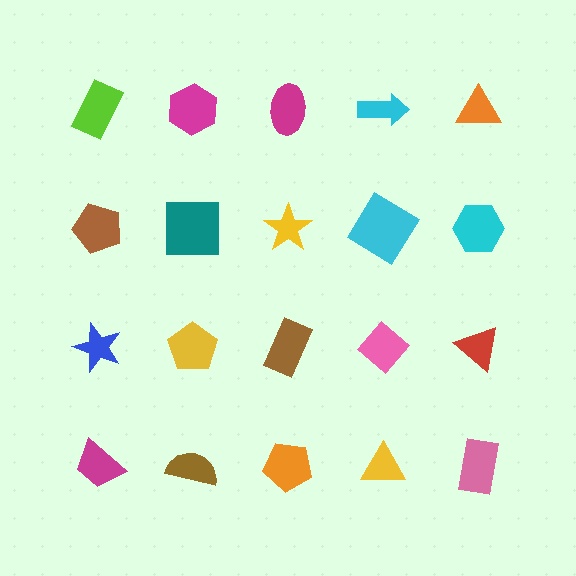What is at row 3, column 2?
A yellow pentagon.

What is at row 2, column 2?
A teal square.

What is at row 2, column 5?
A cyan hexagon.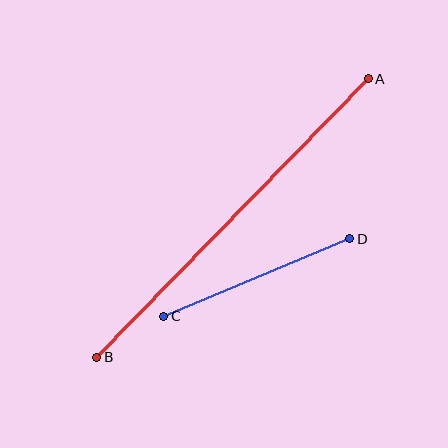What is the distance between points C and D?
The distance is approximately 202 pixels.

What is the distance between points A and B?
The distance is approximately 389 pixels.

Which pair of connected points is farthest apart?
Points A and B are farthest apart.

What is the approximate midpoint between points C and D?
The midpoint is at approximately (257, 278) pixels.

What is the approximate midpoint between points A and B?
The midpoint is at approximately (232, 218) pixels.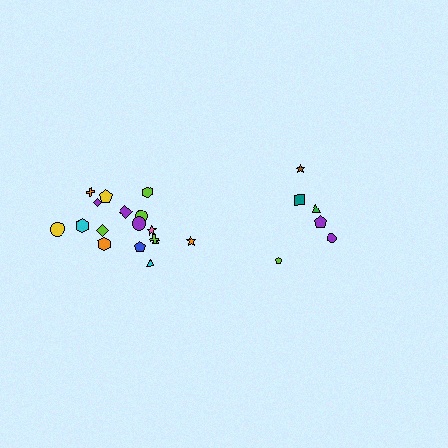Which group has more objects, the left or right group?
The left group.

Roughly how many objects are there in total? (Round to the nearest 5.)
Roughly 25 objects in total.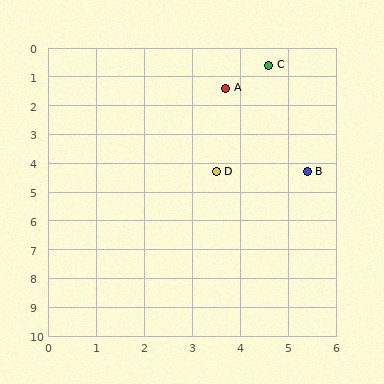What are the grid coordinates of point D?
Point D is at approximately (3.5, 4.3).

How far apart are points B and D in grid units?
Points B and D are about 1.9 grid units apart.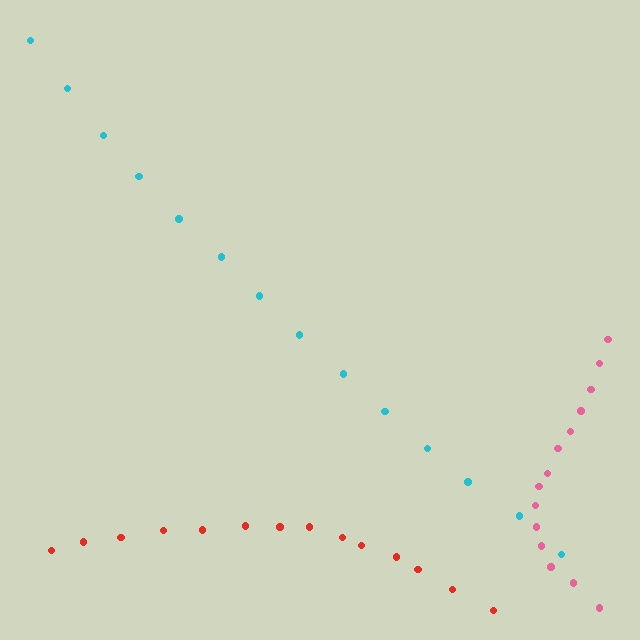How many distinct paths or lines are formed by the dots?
There are 3 distinct paths.